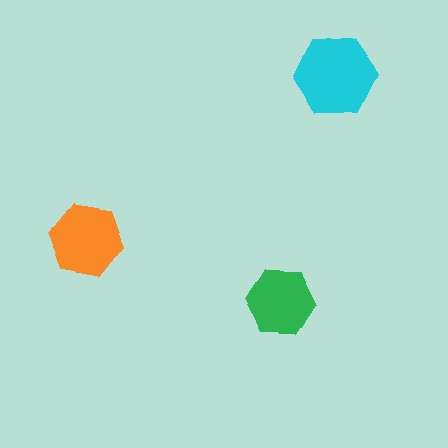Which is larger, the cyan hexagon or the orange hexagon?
The cyan one.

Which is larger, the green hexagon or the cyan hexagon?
The cyan one.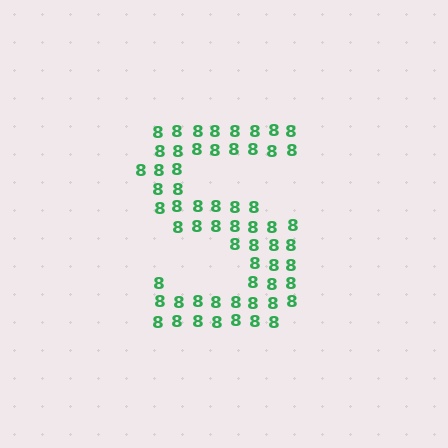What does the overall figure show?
The overall figure shows the letter S.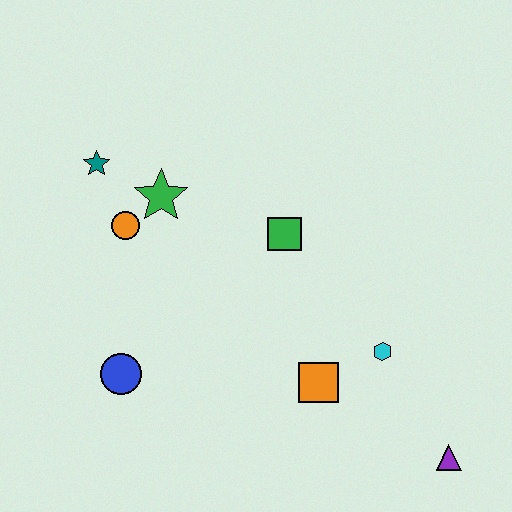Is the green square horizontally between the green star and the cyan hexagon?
Yes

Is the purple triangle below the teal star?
Yes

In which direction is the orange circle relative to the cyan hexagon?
The orange circle is to the left of the cyan hexagon.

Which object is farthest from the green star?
The purple triangle is farthest from the green star.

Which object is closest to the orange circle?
The green star is closest to the orange circle.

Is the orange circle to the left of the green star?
Yes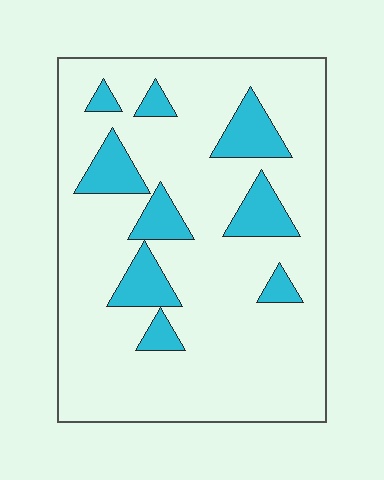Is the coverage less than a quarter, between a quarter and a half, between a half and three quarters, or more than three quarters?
Less than a quarter.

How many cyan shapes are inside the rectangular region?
9.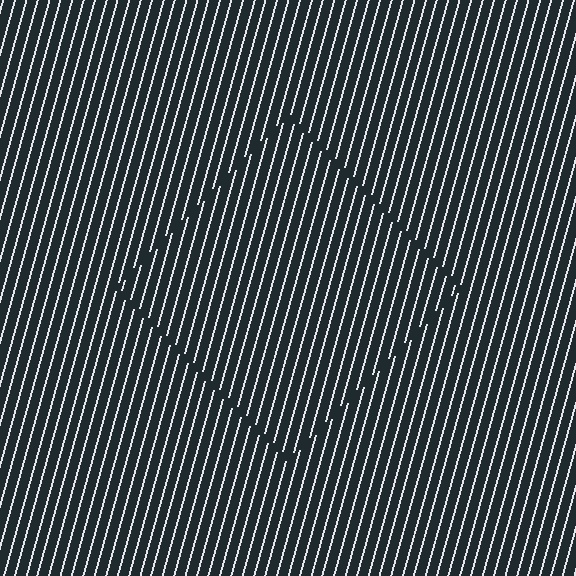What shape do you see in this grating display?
An illusory square. The interior of the shape contains the same grating, shifted by half a period — the contour is defined by the phase discontinuity where line-ends from the inner and outer gratings abut.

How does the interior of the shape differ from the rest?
The interior of the shape contains the same grating, shifted by half a period — the contour is defined by the phase discontinuity where line-ends from the inner and outer gratings abut.